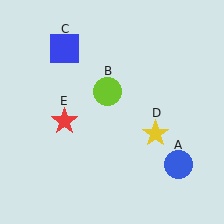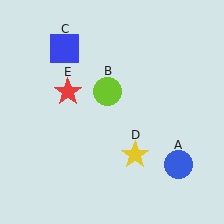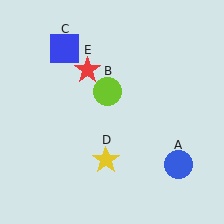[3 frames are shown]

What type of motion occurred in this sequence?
The yellow star (object D), red star (object E) rotated clockwise around the center of the scene.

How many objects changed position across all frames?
2 objects changed position: yellow star (object D), red star (object E).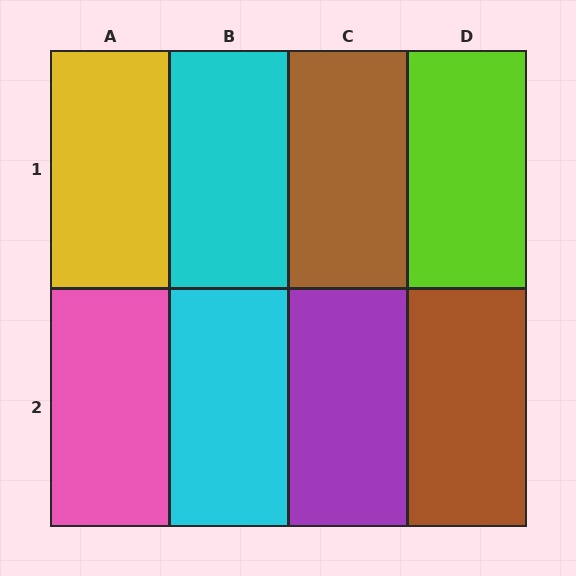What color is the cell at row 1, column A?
Yellow.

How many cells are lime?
1 cell is lime.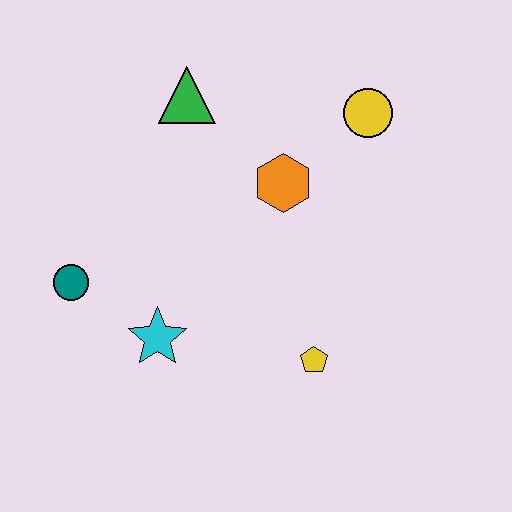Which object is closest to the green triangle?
The orange hexagon is closest to the green triangle.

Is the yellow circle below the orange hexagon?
No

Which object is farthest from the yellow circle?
The teal circle is farthest from the yellow circle.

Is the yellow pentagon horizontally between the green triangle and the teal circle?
No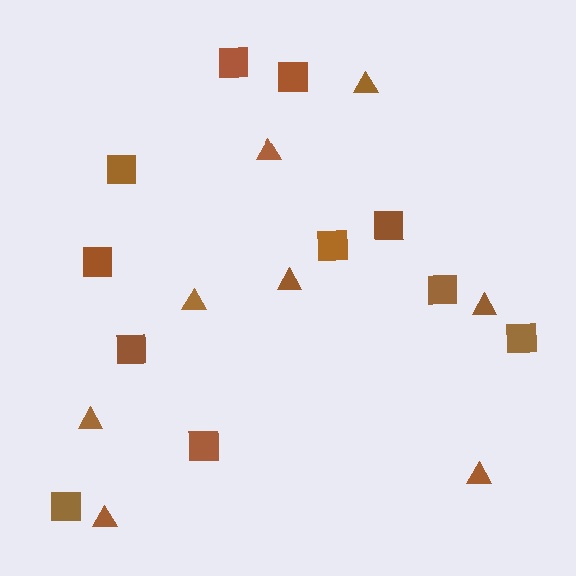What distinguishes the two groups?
There are 2 groups: one group of squares (11) and one group of triangles (8).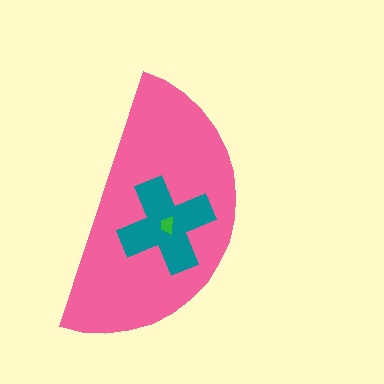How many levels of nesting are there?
3.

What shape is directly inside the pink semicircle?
The teal cross.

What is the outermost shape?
The pink semicircle.